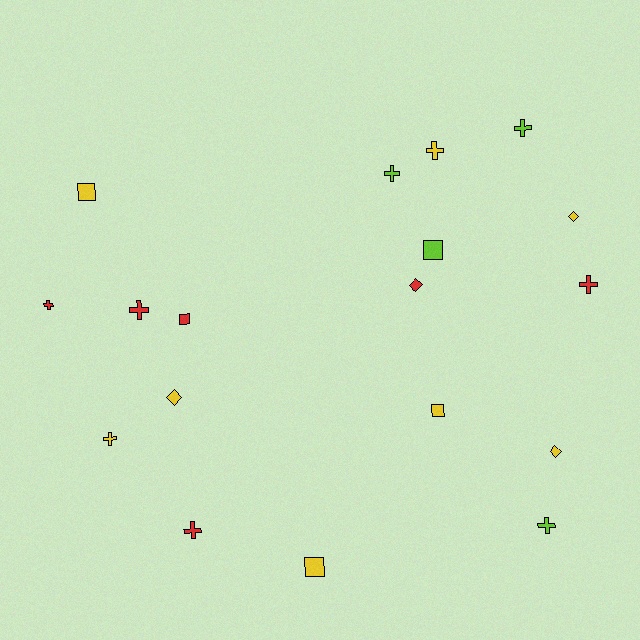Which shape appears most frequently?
Cross, with 9 objects.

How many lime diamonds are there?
There are no lime diamonds.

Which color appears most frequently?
Yellow, with 8 objects.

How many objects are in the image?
There are 18 objects.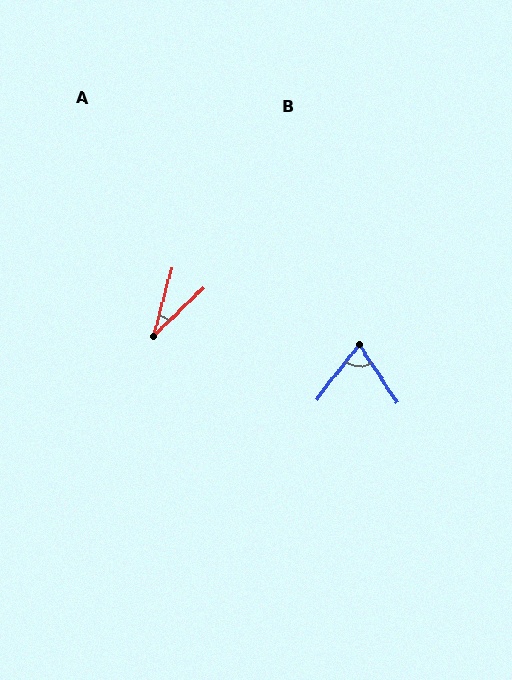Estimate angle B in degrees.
Approximately 71 degrees.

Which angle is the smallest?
A, at approximately 31 degrees.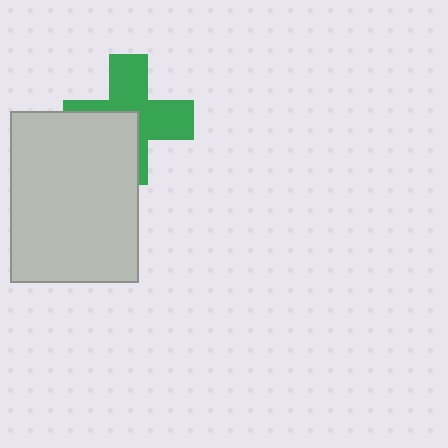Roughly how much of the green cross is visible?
About half of it is visible (roughly 60%).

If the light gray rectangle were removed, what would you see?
You would see the complete green cross.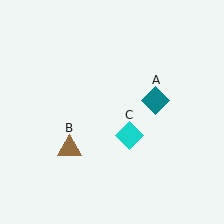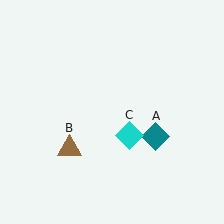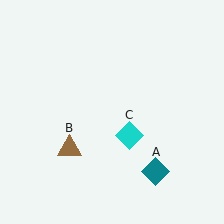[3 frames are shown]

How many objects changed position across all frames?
1 object changed position: teal diamond (object A).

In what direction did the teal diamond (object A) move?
The teal diamond (object A) moved down.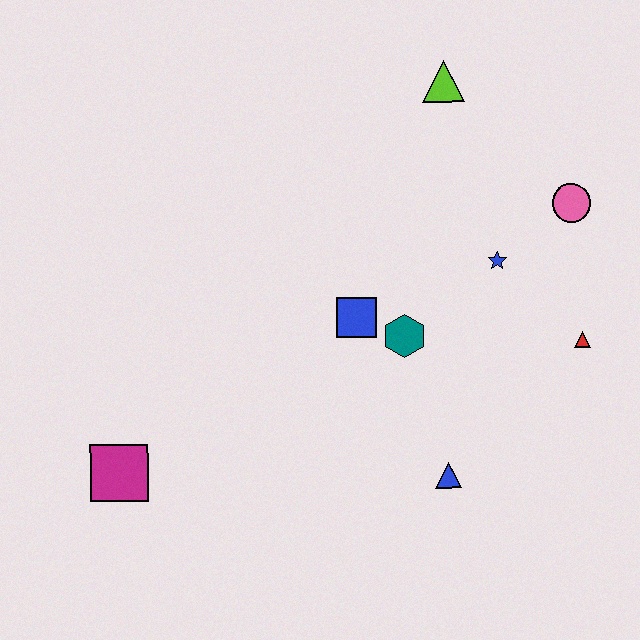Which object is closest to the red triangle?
The blue star is closest to the red triangle.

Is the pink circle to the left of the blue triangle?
No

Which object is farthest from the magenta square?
The pink circle is farthest from the magenta square.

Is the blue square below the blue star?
Yes